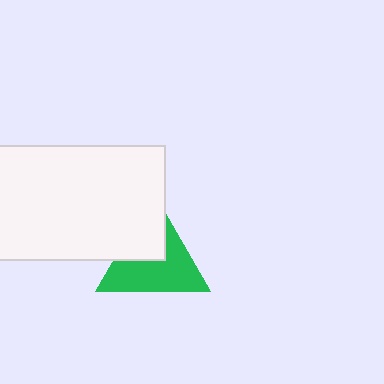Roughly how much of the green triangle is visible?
About half of it is visible (roughly 63%).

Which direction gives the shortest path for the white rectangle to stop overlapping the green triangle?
Moving toward the upper-left gives the shortest separation.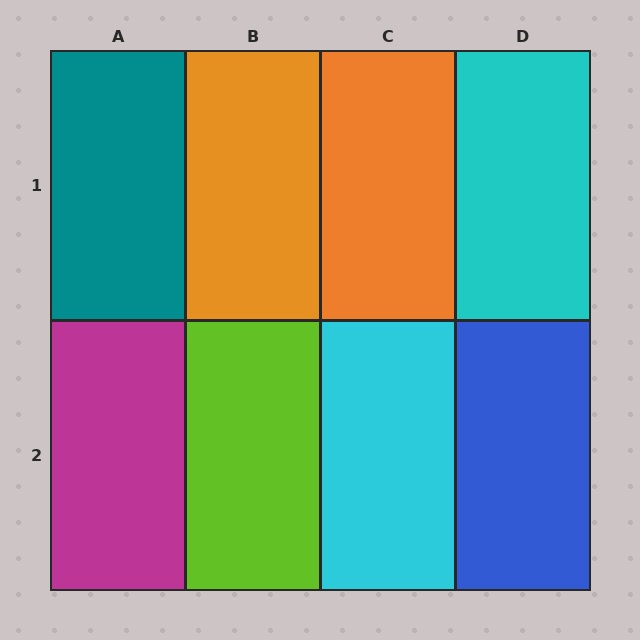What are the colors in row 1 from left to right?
Teal, orange, orange, cyan.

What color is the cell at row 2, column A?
Magenta.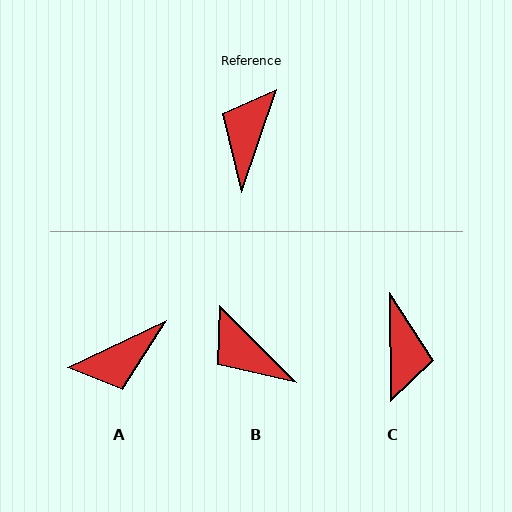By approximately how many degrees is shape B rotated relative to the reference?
Approximately 64 degrees counter-clockwise.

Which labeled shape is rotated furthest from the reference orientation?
C, about 160 degrees away.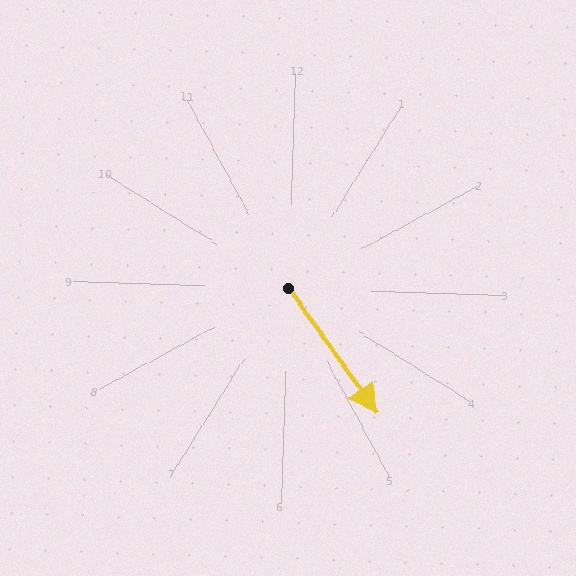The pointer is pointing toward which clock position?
Roughly 5 o'clock.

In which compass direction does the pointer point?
Southeast.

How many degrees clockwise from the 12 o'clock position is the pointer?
Approximately 143 degrees.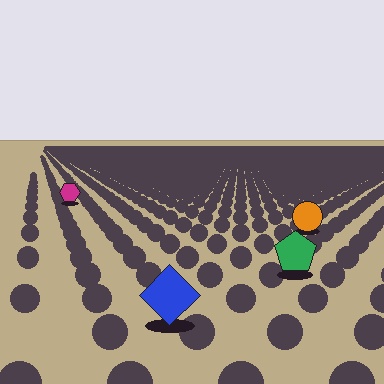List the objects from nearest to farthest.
From nearest to farthest: the blue diamond, the green pentagon, the orange circle, the magenta hexagon.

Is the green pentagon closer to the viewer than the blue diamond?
No. The blue diamond is closer — you can tell from the texture gradient: the ground texture is coarser near it.